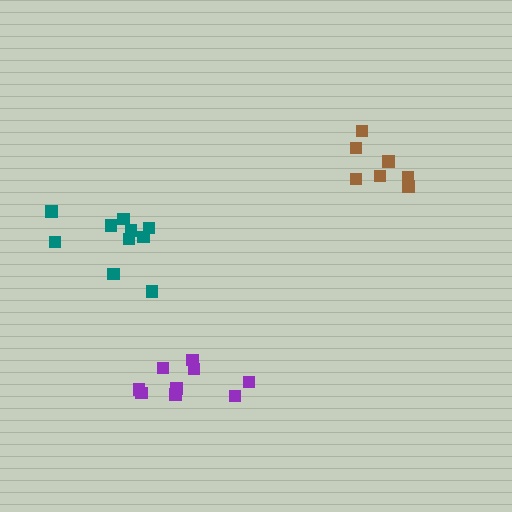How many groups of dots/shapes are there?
There are 3 groups.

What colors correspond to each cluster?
The clusters are colored: purple, brown, teal.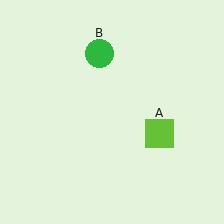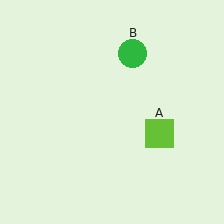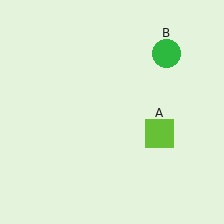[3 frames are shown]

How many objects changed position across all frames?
1 object changed position: green circle (object B).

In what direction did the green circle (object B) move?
The green circle (object B) moved right.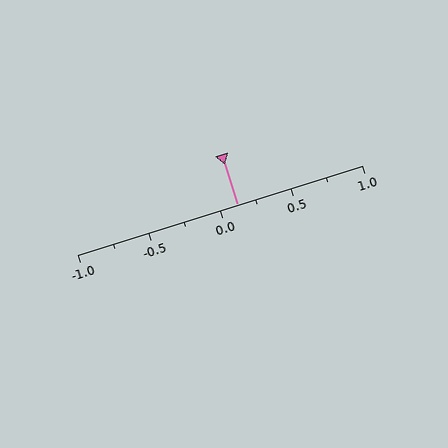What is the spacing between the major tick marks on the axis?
The major ticks are spaced 0.5 apart.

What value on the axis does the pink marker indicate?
The marker indicates approximately 0.12.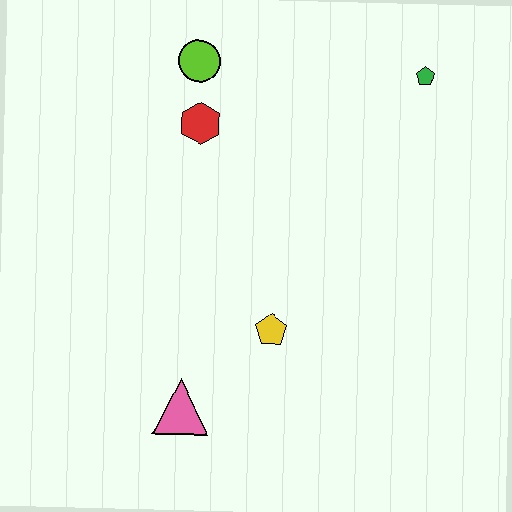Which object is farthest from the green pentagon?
The pink triangle is farthest from the green pentagon.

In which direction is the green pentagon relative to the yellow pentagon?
The green pentagon is above the yellow pentagon.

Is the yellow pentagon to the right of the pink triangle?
Yes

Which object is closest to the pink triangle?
The yellow pentagon is closest to the pink triangle.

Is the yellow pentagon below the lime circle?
Yes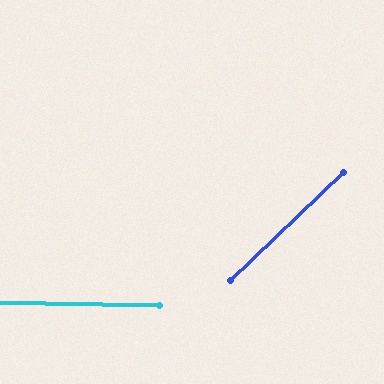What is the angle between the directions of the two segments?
Approximately 45 degrees.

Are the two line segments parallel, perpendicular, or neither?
Neither parallel nor perpendicular — they differ by about 45°.